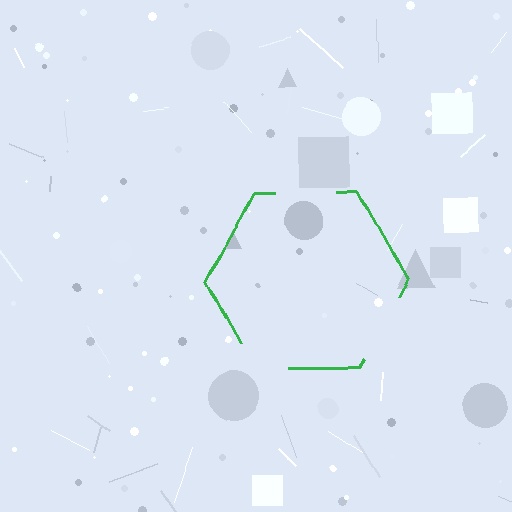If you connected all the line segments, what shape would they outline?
They would outline a hexagon.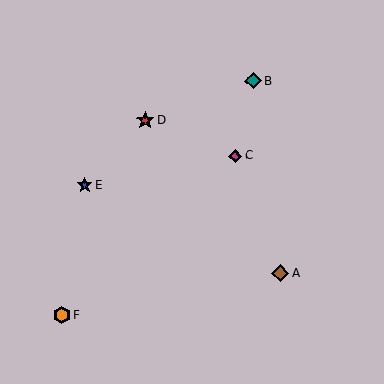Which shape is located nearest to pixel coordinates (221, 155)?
The magenta diamond (labeled C) at (235, 156) is nearest to that location.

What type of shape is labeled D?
Shape D is a red star.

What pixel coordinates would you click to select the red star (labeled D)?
Click at (146, 121) to select the red star D.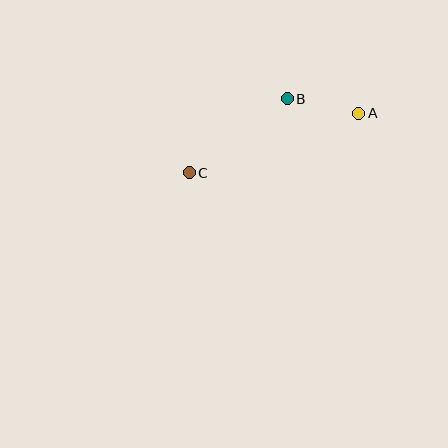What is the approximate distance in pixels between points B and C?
The distance between B and C is approximately 123 pixels.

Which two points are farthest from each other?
Points A and C are farthest from each other.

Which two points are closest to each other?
Points A and B are closest to each other.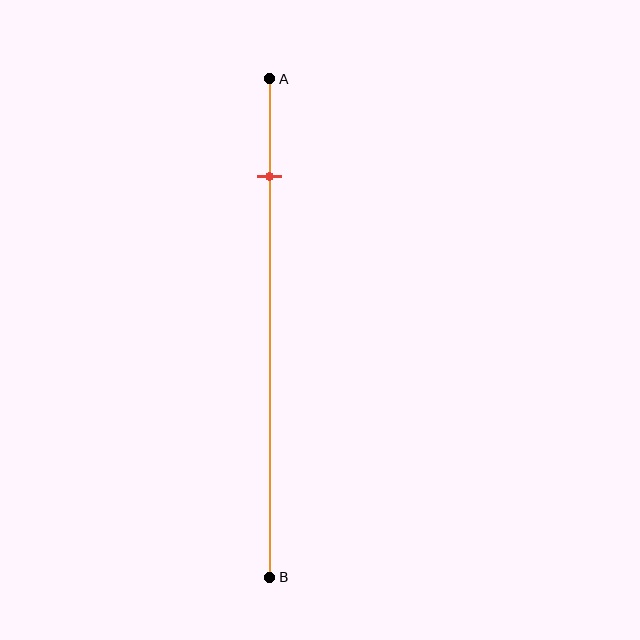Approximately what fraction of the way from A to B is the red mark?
The red mark is approximately 20% of the way from A to B.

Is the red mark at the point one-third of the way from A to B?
No, the mark is at about 20% from A, not at the 33% one-third point.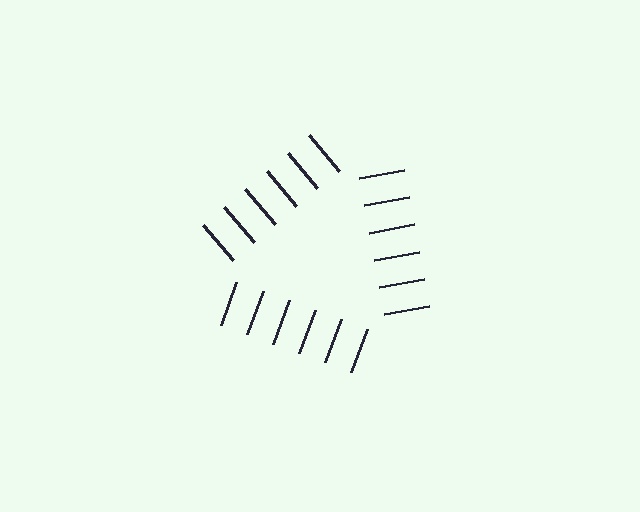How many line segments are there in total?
18 — 6 along each of the 3 edges.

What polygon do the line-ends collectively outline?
An illusory triangle — the line segments terminate on its edges but no continuous stroke is drawn.